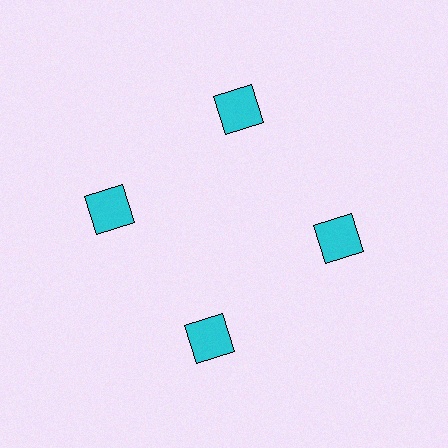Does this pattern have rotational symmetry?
Yes, this pattern has 4-fold rotational symmetry. It looks the same after rotating 90 degrees around the center.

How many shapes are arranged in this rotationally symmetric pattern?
There are 4 shapes, arranged in 4 groups of 1.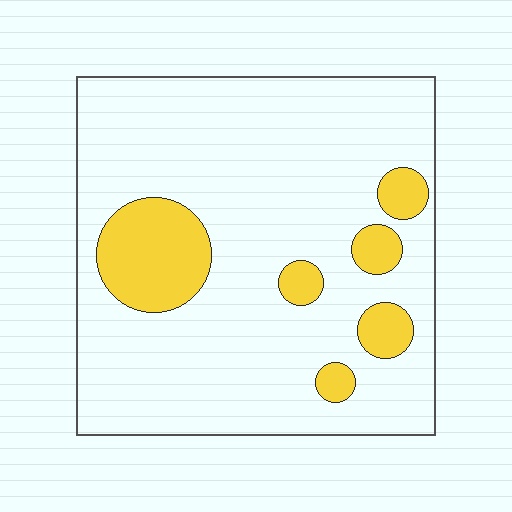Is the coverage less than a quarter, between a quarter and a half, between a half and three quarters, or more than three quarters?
Less than a quarter.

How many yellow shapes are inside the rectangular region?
6.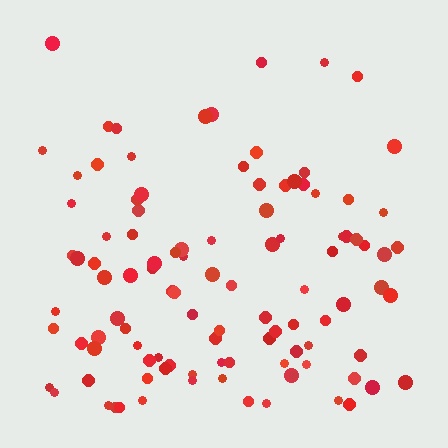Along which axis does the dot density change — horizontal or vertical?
Vertical.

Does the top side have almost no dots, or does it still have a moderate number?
Still a moderate number, just noticeably fewer than the bottom.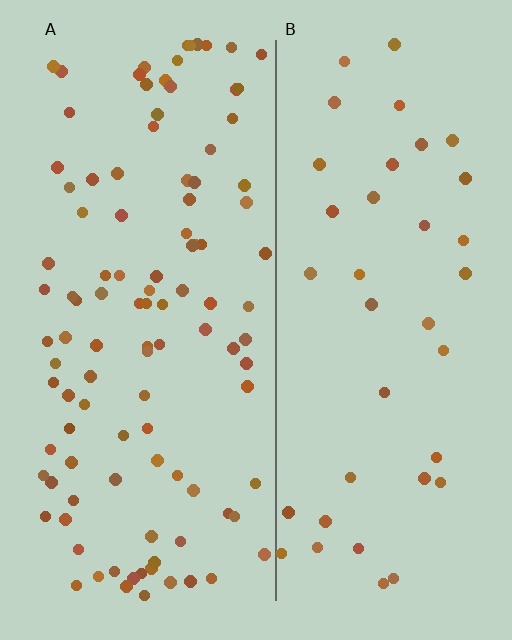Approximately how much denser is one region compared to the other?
Approximately 2.7× — region A over region B.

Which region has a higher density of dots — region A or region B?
A (the left).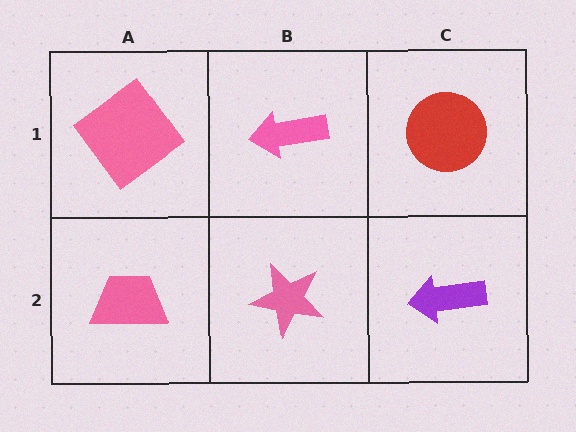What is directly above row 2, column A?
A pink diamond.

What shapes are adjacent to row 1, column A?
A pink trapezoid (row 2, column A), a pink arrow (row 1, column B).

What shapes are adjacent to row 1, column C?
A purple arrow (row 2, column C), a pink arrow (row 1, column B).